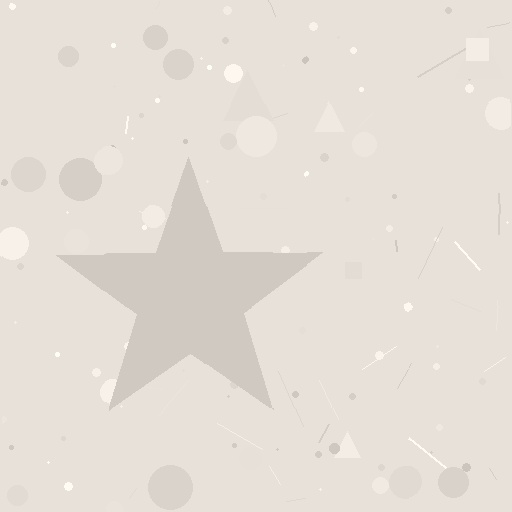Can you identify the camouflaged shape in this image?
The camouflaged shape is a star.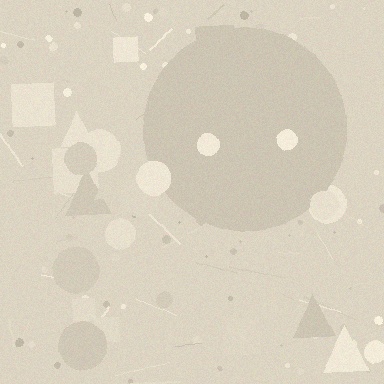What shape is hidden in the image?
A circle is hidden in the image.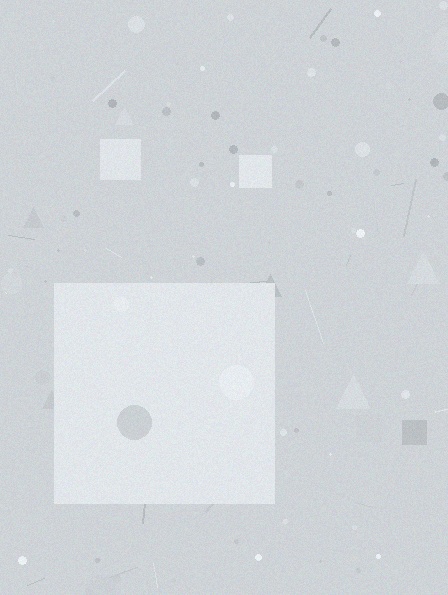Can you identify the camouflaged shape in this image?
The camouflaged shape is a square.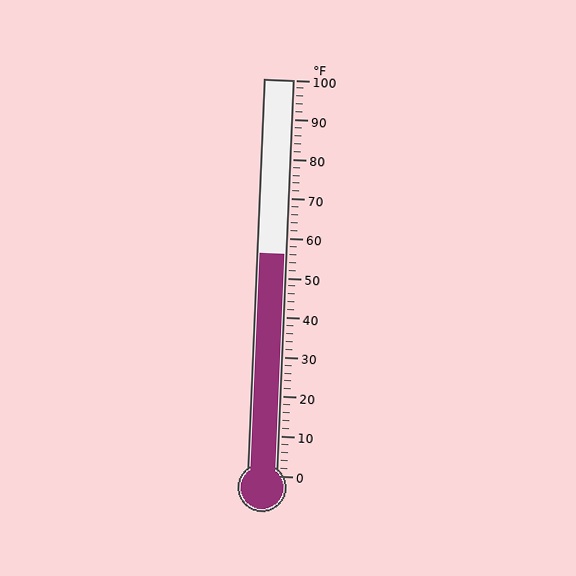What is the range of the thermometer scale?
The thermometer scale ranges from 0°F to 100°F.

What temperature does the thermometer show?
The thermometer shows approximately 56°F.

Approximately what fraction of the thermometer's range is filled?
The thermometer is filled to approximately 55% of its range.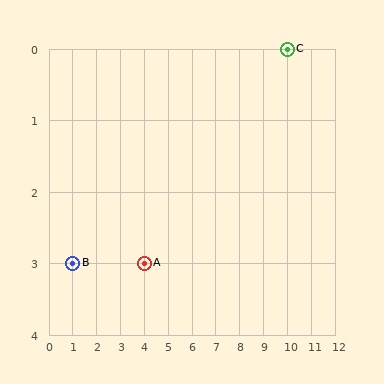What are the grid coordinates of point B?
Point B is at grid coordinates (1, 3).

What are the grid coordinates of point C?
Point C is at grid coordinates (10, 0).